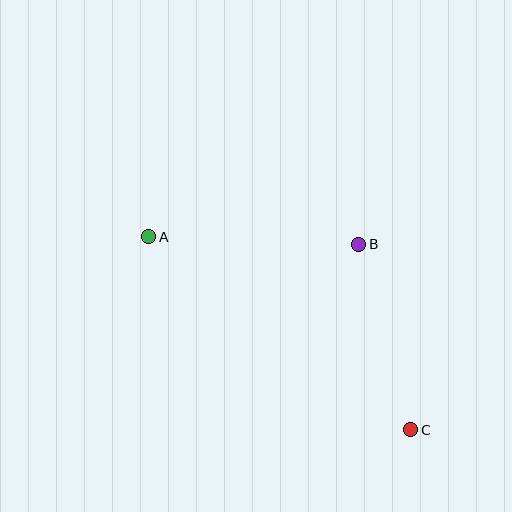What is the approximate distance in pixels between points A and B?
The distance between A and B is approximately 210 pixels.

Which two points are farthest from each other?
Points A and C are farthest from each other.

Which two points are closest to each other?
Points B and C are closest to each other.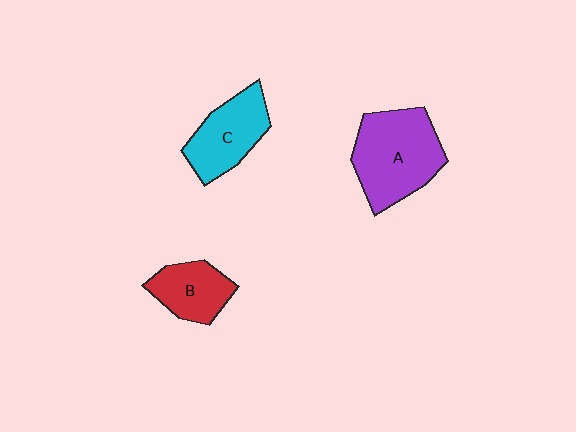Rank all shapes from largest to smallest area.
From largest to smallest: A (purple), C (cyan), B (red).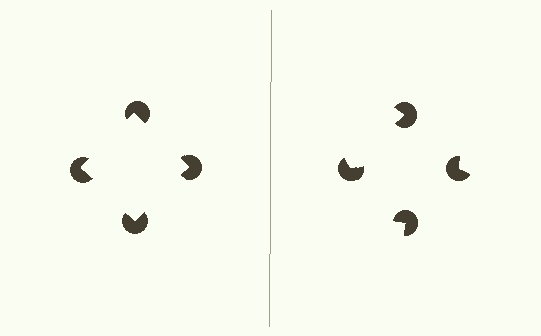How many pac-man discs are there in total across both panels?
8 — 4 on each side.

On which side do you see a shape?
An illusory square appears on the left side. On the right side the wedge cuts are rotated, so no coherent shape forms.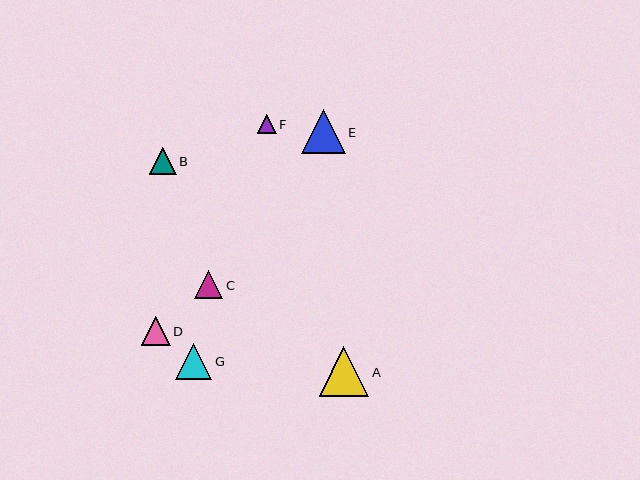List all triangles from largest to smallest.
From largest to smallest: A, E, G, D, C, B, F.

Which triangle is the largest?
Triangle A is the largest with a size of approximately 50 pixels.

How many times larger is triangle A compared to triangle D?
Triangle A is approximately 1.7 times the size of triangle D.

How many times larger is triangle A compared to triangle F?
Triangle A is approximately 2.6 times the size of triangle F.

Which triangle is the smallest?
Triangle F is the smallest with a size of approximately 19 pixels.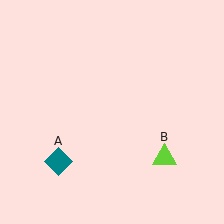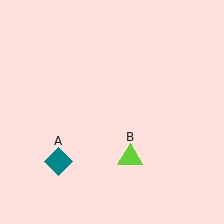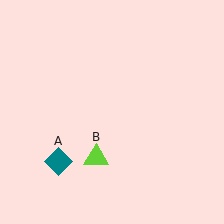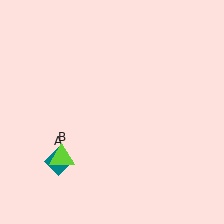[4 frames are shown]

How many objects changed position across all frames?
1 object changed position: lime triangle (object B).